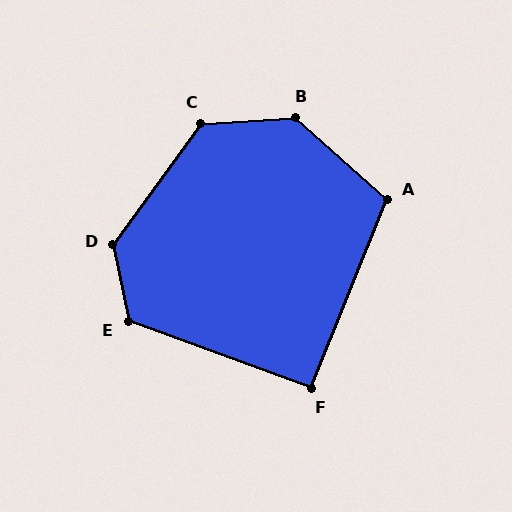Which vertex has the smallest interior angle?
F, at approximately 92 degrees.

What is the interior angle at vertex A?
Approximately 109 degrees (obtuse).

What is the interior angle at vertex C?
Approximately 129 degrees (obtuse).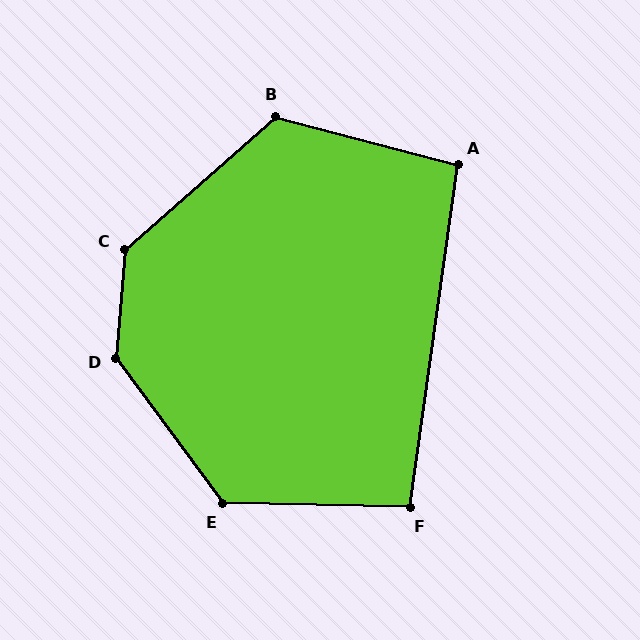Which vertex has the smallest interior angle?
A, at approximately 97 degrees.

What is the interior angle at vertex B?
Approximately 124 degrees (obtuse).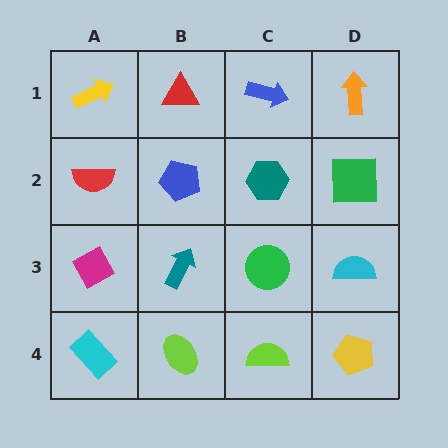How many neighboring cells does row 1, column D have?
2.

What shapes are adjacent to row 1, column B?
A blue pentagon (row 2, column B), a yellow arrow (row 1, column A), a blue arrow (row 1, column C).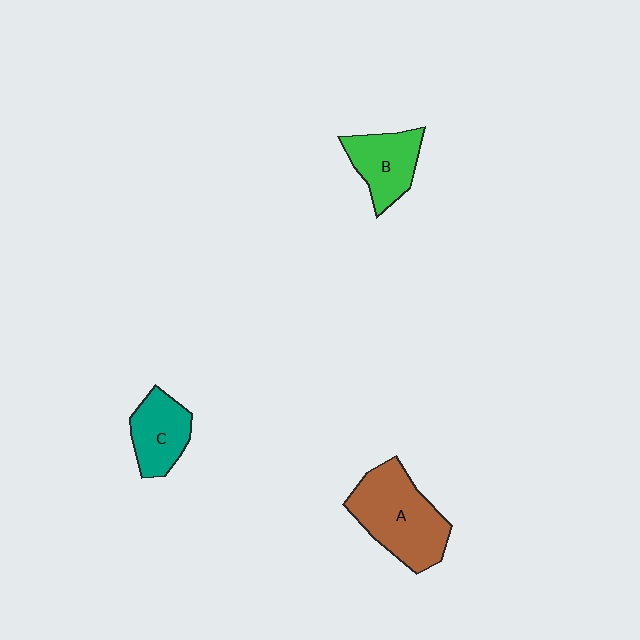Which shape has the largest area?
Shape A (brown).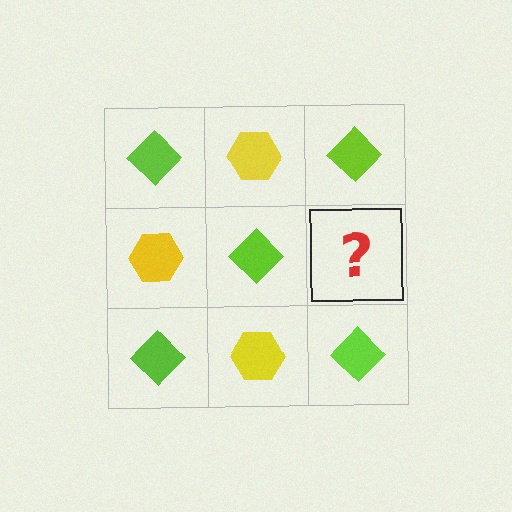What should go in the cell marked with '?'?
The missing cell should contain a yellow hexagon.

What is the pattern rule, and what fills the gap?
The rule is that it alternates lime diamond and yellow hexagon in a checkerboard pattern. The gap should be filled with a yellow hexagon.